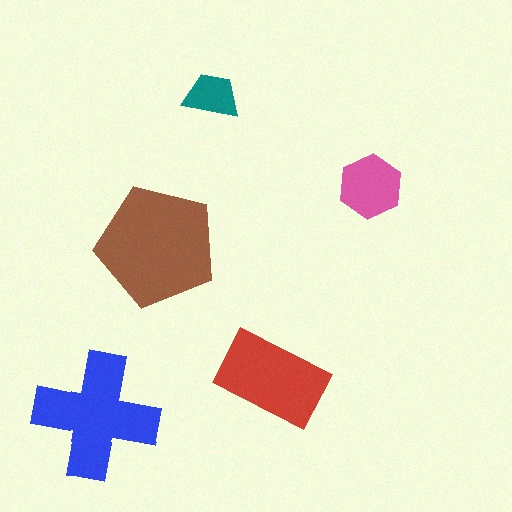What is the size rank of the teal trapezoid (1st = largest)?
5th.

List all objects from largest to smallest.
The brown pentagon, the blue cross, the red rectangle, the pink hexagon, the teal trapezoid.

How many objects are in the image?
There are 5 objects in the image.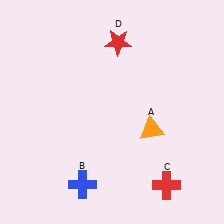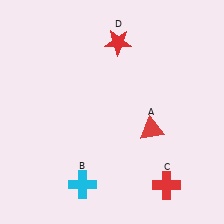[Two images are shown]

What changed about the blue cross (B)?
In Image 1, B is blue. In Image 2, it changed to cyan.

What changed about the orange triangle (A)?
In Image 1, A is orange. In Image 2, it changed to red.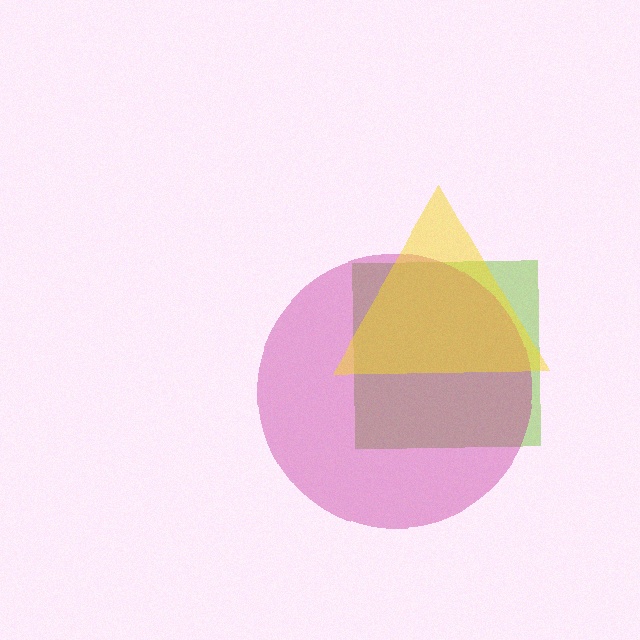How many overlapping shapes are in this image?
There are 3 overlapping shapes in the image.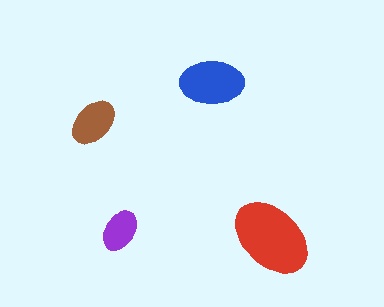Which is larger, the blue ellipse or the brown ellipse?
The blue one.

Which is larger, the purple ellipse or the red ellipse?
The red one.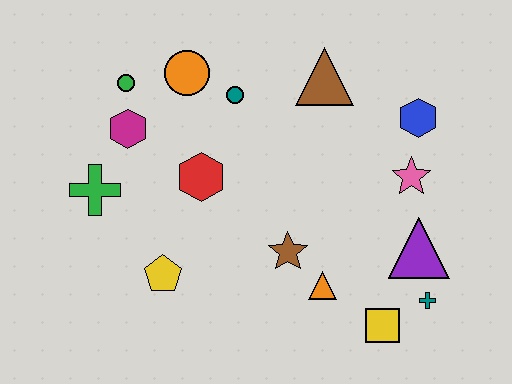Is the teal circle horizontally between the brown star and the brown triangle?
No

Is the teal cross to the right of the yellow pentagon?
Yes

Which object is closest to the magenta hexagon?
The green circle is closest to the magenta hexagon.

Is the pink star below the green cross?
No